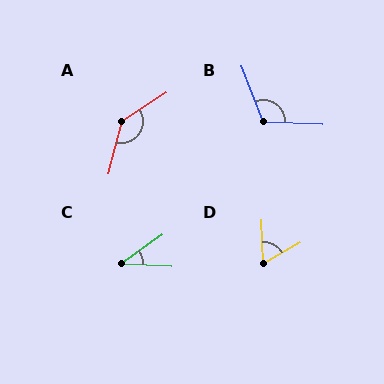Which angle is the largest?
A, at approximately 137 degrees.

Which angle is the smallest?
C, at approximately 39 degrees.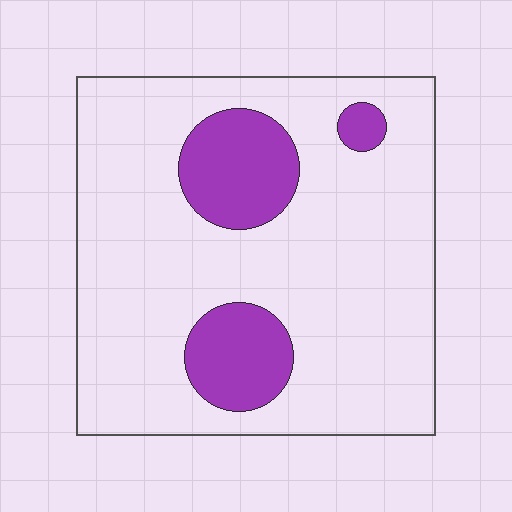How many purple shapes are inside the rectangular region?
3.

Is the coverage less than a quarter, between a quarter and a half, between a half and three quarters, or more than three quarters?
Less than a quarter.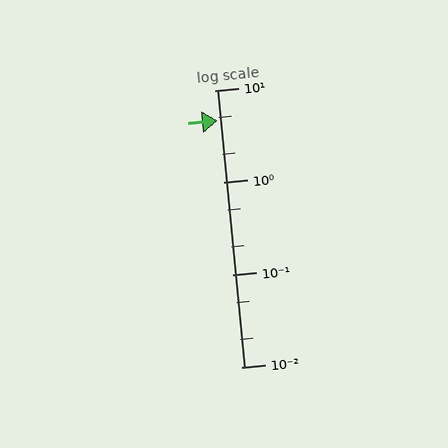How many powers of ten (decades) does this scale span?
The scale spans 3 decades, from 0.01 to 10.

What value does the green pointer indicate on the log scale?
The pointer indicates approximately 4.7.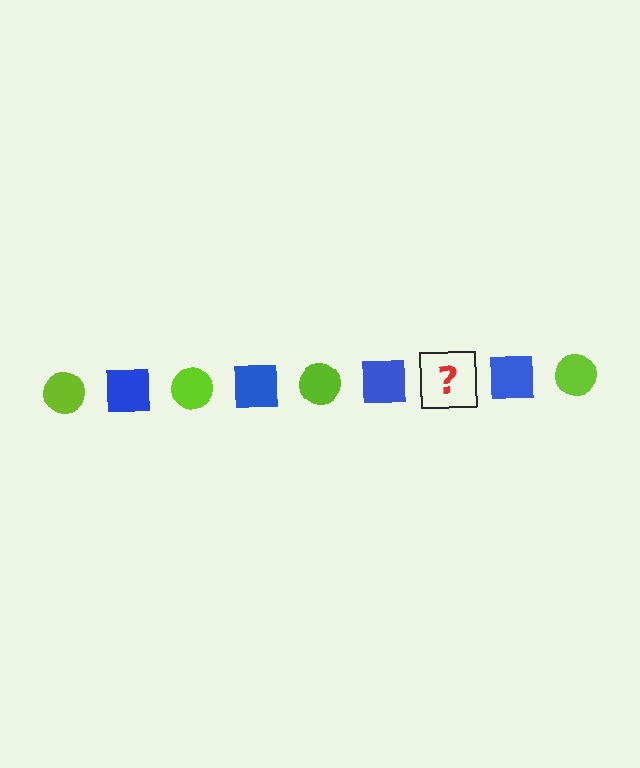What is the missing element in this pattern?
The missing element is a lime circle.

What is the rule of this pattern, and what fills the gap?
The rule is that the pattern alternates between lime circle and blue square. The gap should be filled with a lime circle.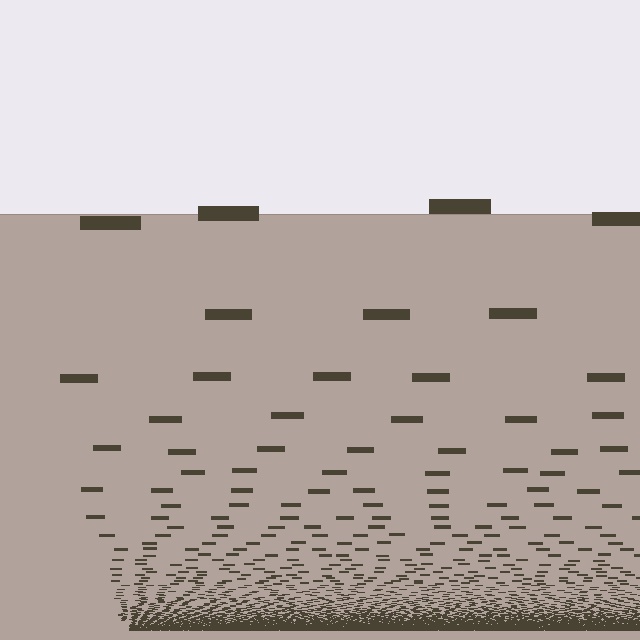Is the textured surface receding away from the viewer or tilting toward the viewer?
The surface appears to tilt toward the viewer. Texture elements get larger and sparser toward the top.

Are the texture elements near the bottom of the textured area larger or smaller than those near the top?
Smaller. The gradient is inverted — elements near the bottom are smaller and denser.